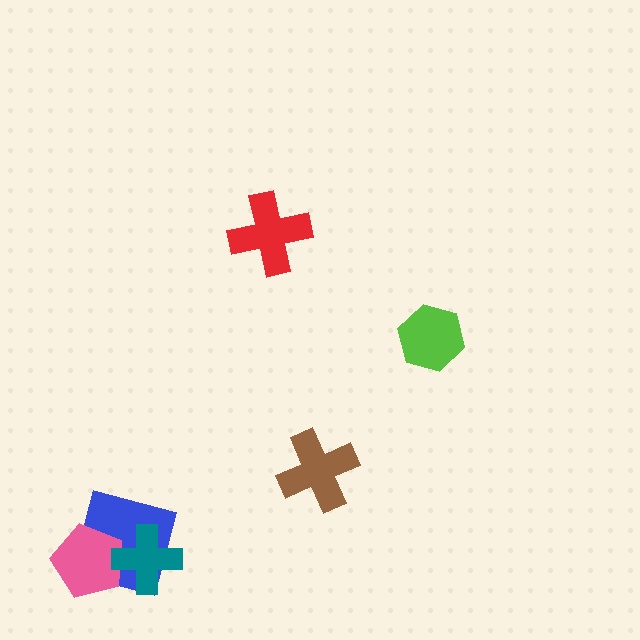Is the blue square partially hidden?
Yes, it is partially covered by another shape.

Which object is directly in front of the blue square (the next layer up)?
The pink pentagon is directly in front of the blue square.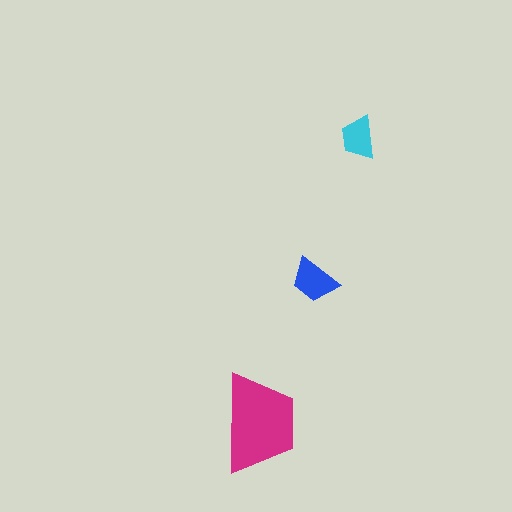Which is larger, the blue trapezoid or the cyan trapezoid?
The blue one.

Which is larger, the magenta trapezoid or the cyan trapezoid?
The magenta one.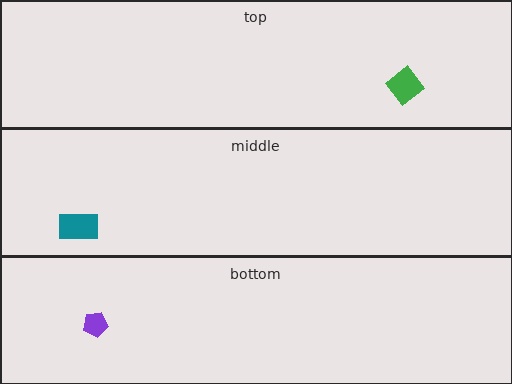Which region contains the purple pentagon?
The bottom region.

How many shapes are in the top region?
1.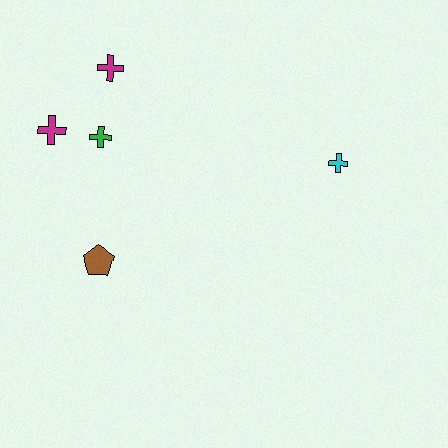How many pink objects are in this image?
There are no pink objects.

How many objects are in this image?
There are 5 objects.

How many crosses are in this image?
There are 4 crosses.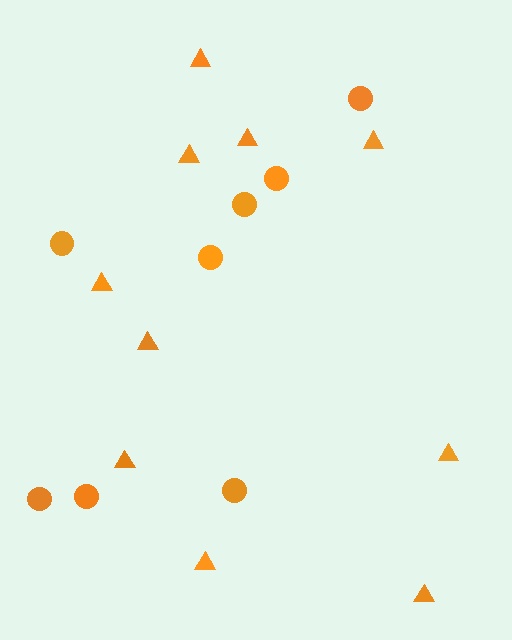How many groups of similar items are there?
There are 2 groups: one group of triangles (10) and one group of circles (8).